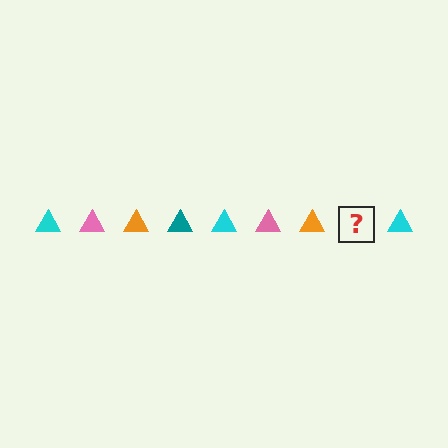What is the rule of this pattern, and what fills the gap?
The rule is that the pattern cycles through cyan, pink, orange, teal triangles. The gap should be filled with a teal triangle.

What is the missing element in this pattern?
The missing element is a teal triangle.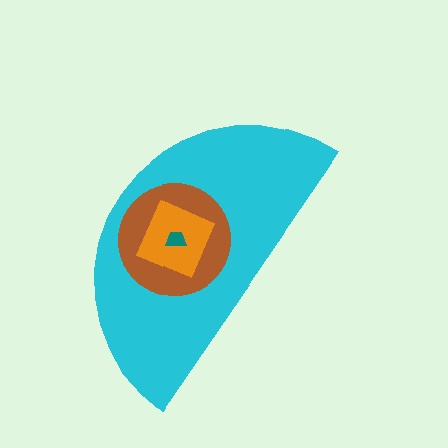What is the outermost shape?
The cyan semicircle.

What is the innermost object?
The teal trapezoid.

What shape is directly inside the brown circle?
The orange diamond.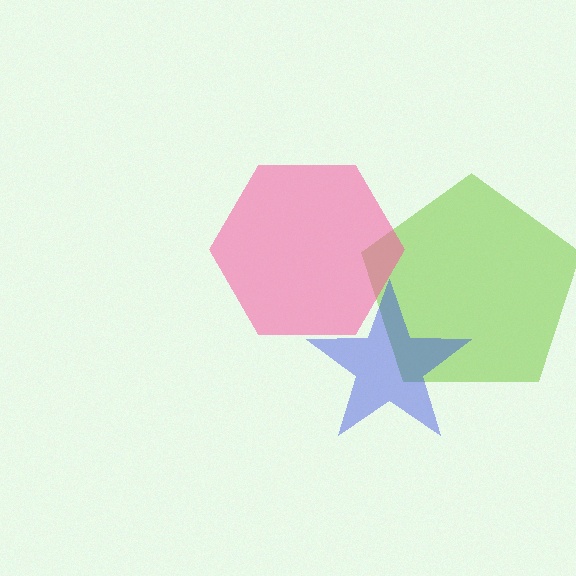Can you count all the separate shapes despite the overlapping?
Yes, there are 3 separate shapes.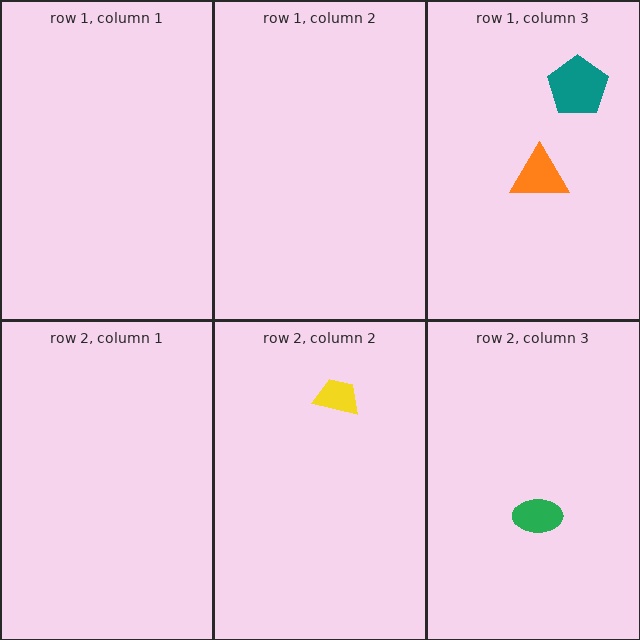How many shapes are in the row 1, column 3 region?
2.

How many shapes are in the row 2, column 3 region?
1.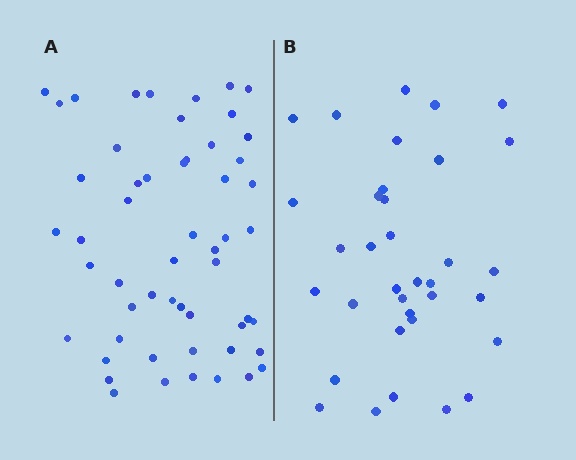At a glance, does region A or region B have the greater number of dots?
Region A (the left region) has more dots.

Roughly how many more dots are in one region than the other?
Region A has approximately 20 more dots than region B.